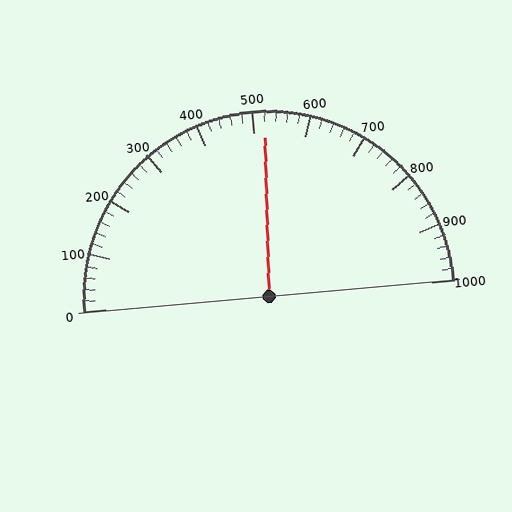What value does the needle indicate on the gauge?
The needle indicates approximately 520.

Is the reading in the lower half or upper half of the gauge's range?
The reading is in the upper half of the range (0 to 1000).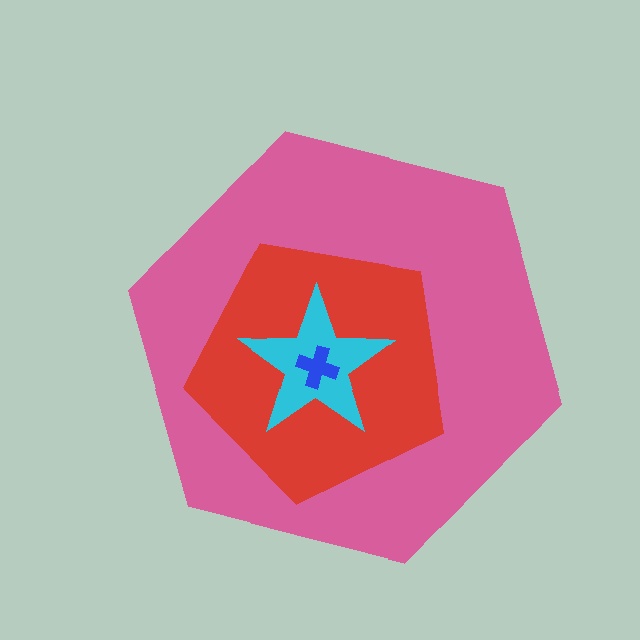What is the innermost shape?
The blue cross.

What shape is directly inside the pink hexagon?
The red pentagon.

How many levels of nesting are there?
4.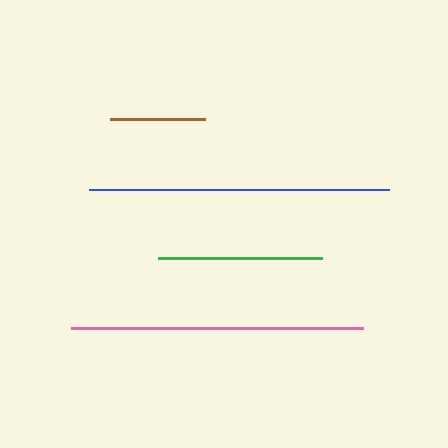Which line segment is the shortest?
The brown line is the shortest at approximately 95 pixels.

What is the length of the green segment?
The green segment is approximately 164 pixels long.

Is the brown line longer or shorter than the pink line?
The pink line is longer than the brown line.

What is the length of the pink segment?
The pink segment is approximately 292 pixels long.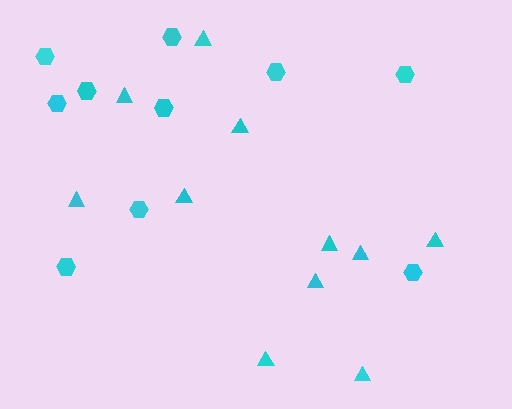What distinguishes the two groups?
There are 2 groups: one group of triangles (11) and one group of hexagons (10).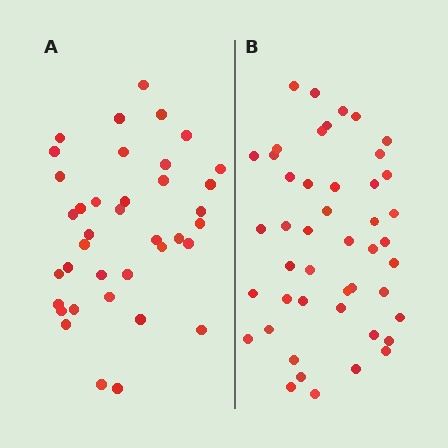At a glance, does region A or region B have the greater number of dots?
Region B (the right region) has more dots.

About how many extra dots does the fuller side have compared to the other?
Region B has roughly 8 or so more dots than region A.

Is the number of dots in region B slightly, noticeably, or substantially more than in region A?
Region B has only slightly more — the two regions are fairly close. The ratio is roughly 1.2 to 1.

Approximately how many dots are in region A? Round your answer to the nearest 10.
About 40 dots. (The exact count is 38, which rounds to 40.)